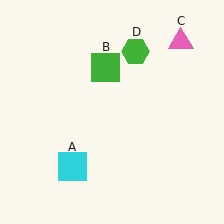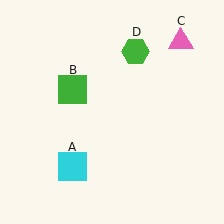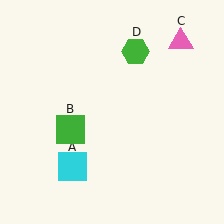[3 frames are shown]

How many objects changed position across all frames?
1 object changed position: green square (object B).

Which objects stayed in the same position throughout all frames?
Cyan square (object A) and pink triangle (object C) and green hexagon (object D) remained stationary.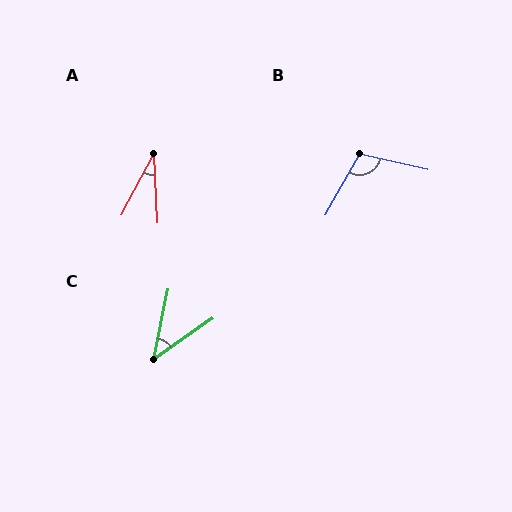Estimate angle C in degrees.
Approximately 44 degrees.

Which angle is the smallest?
A, at approximately 31 degrees.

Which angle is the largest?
B, at approximately 106 degrees.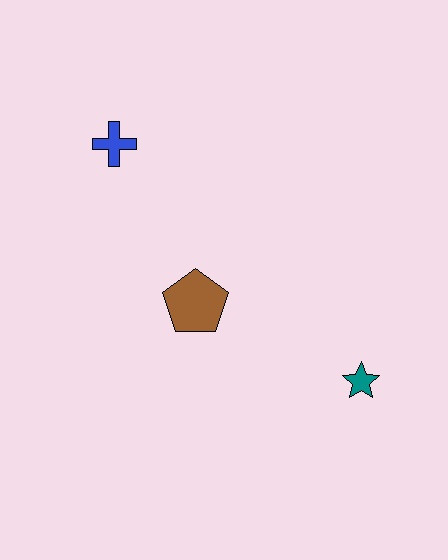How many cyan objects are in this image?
There are no cyan objects.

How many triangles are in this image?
There are no triangles.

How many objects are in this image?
There are 3 objects.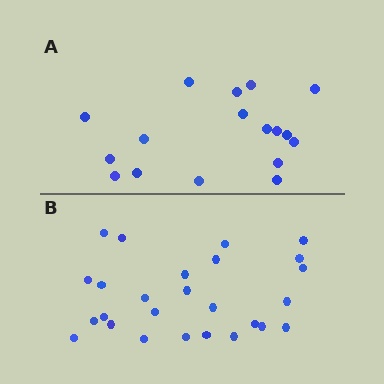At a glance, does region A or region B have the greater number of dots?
Region B (the bottom region) has more dots.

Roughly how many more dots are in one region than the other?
Region B has roughly 8 or so more dots than region A.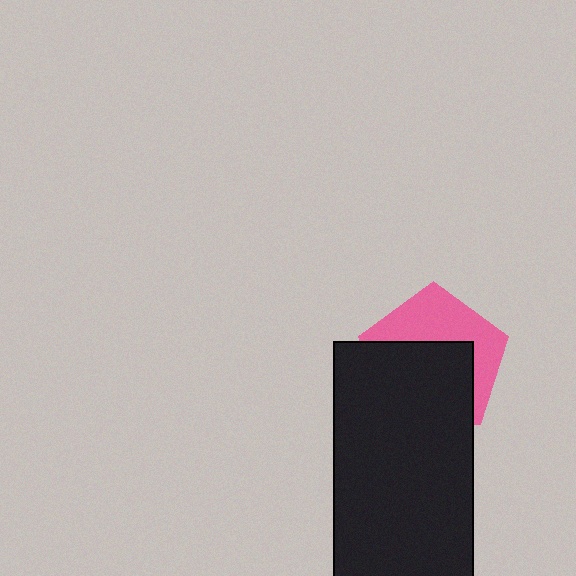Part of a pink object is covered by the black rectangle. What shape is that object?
It is a pentagon.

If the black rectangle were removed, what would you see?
You would see the complete pink pentagon.